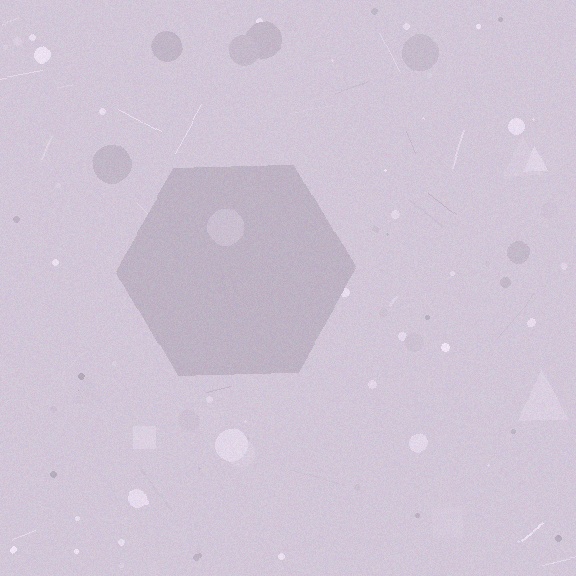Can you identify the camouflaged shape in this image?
The camouflaged shape is a hexagon.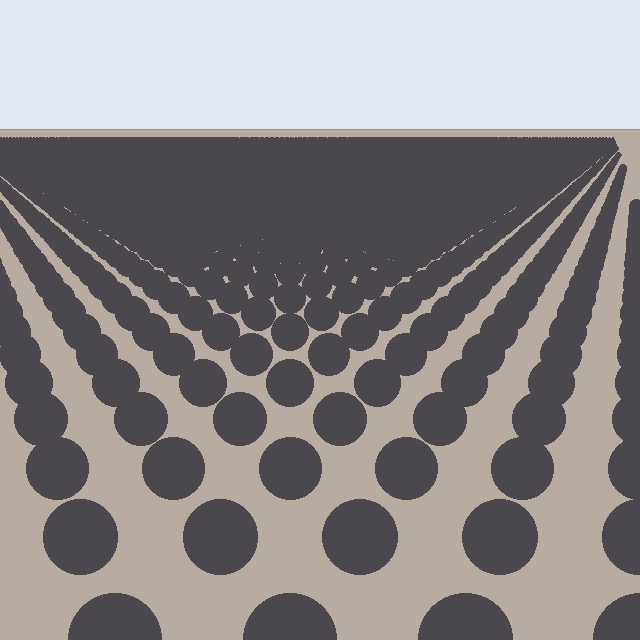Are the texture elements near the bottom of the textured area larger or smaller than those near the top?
Larger. Near the bottom, elements are closer to the viewer and appear at a bigger on-screen size.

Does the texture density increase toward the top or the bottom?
Density increases toward the top.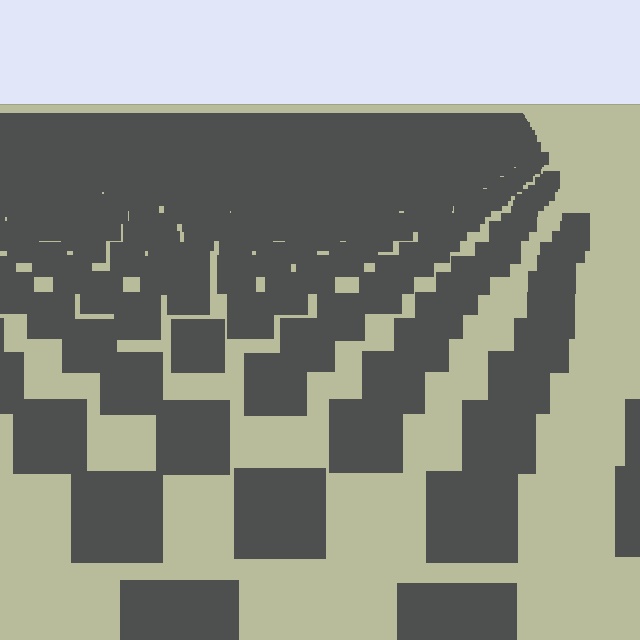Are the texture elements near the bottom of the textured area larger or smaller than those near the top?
Larger. Near the bottom, elements are closer to the viewer and appear at a bigger on-screen size.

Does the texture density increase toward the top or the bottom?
Density increases toward the top.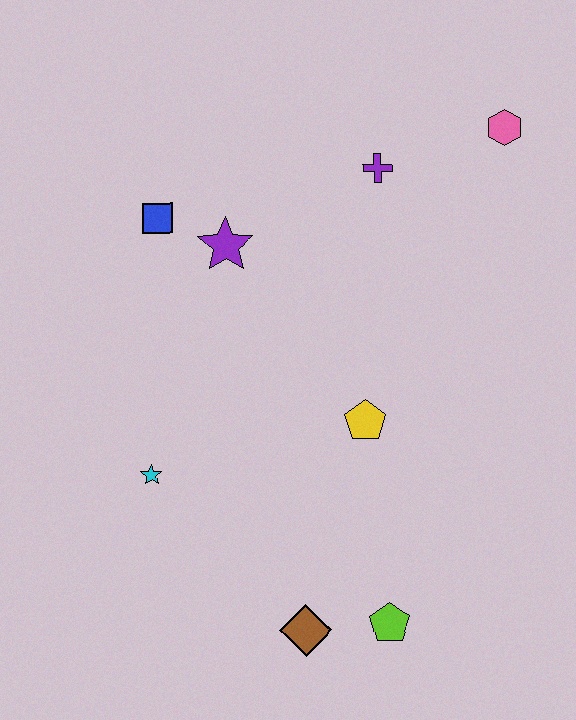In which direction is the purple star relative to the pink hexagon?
The purple star is to the left of the pink hexagon.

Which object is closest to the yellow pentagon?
The lime pentagon is closest to the yellow pentagon.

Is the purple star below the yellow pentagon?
No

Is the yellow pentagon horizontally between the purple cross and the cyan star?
Yes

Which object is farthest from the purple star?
The lime pentagon is farthest from the purple star.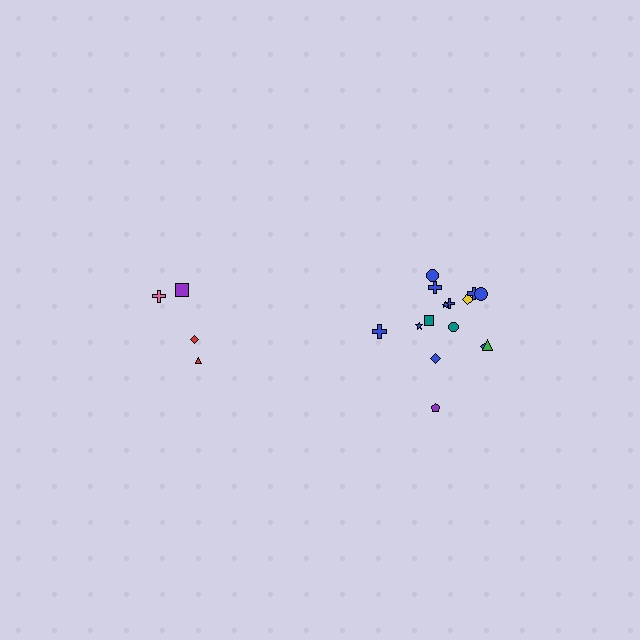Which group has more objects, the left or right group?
The right group.